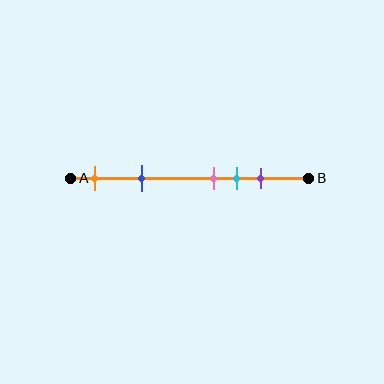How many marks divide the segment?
There are 5 marks dividing the segment.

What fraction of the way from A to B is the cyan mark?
The cyan mark is approximately 70% (0.7) of the way from A to B.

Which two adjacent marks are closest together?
The pink and cyan marks are the closest adjacent pair.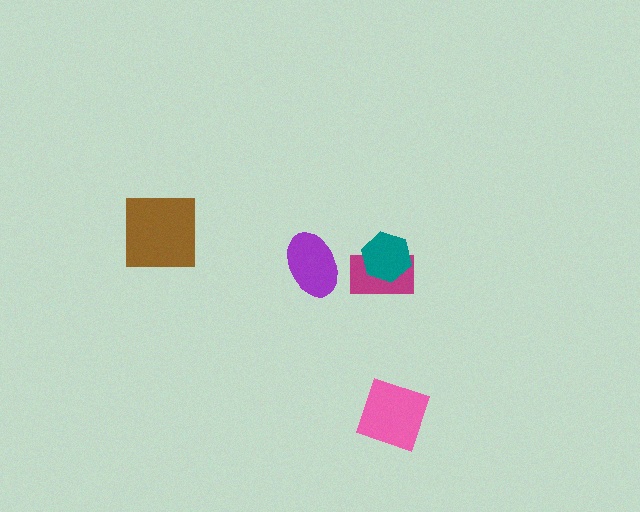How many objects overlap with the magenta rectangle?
1 object overlaps with the magenta rectangle.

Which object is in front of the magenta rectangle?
The teal hexagon is in front of the magenta rectangle.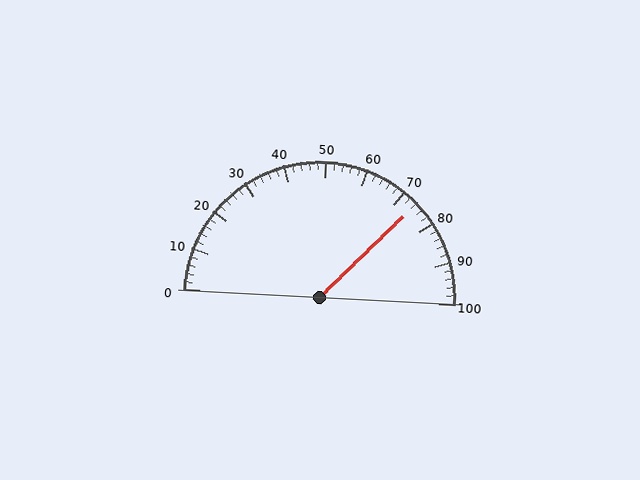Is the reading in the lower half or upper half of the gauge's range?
The reading is in the upper half of the range (0 to 100).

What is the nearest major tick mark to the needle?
The nearest major tick mark is 70.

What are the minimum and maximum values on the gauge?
The gauge ranges from 0 to 100.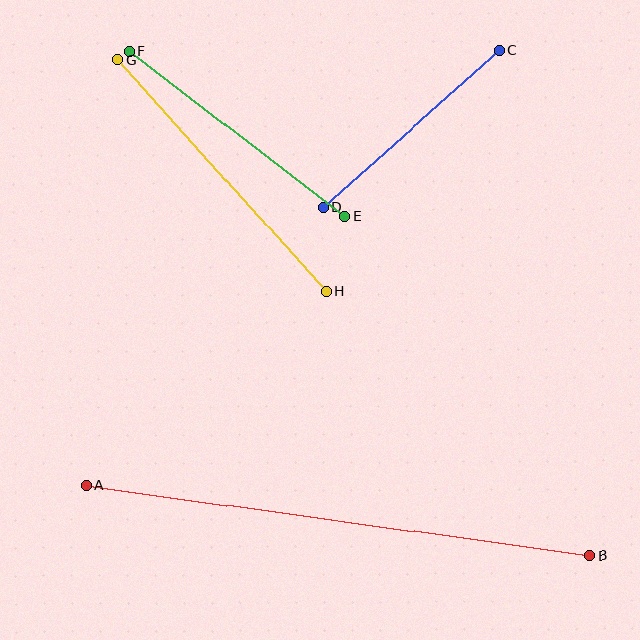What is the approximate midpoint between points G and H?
The midpoint is at approximately (222, 176) pixels.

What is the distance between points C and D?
The distance is approximately 235 pixels.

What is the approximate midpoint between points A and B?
The midpoint is at approximately (338, 520) pixels.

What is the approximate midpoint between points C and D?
The midpoint is at approximately (411, 129) pixels.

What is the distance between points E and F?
The distance is approximately 272 pixels.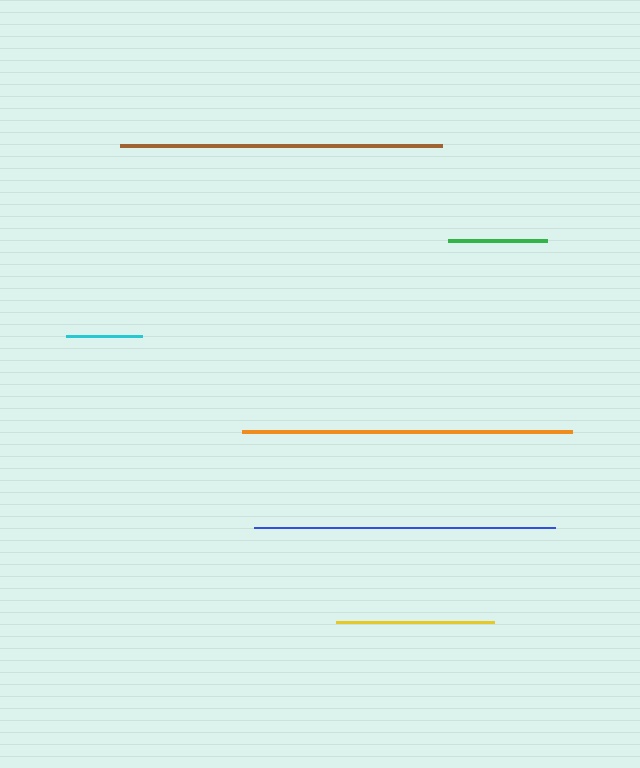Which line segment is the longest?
The orange line is the longest at approximately 330 pixels.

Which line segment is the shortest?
The cyan line is the shortest at approximately 76 pixels.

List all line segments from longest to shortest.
From longest to shortest: orange, brown, blue, yellow, green, cyan.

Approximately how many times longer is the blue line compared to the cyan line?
The blue line is approximately 4.0 times the length of the cyan line.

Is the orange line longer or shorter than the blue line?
The orange line is longer than the blue line.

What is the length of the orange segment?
The orange segment is approximately 330 pixels long.